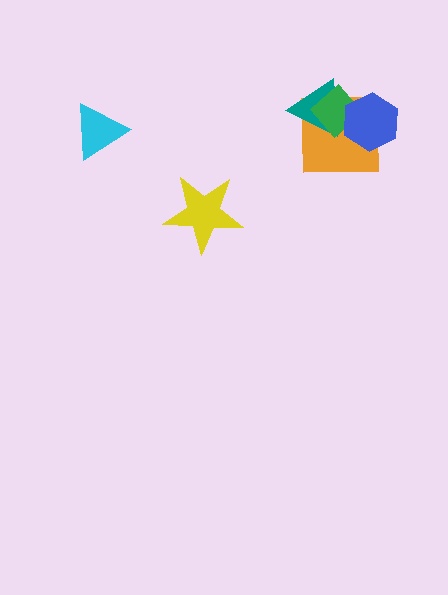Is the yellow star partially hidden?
No, no other shape covers it.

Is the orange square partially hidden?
Yes, it is partially covered by another shape.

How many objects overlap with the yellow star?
0 objects overlap with the yellow star.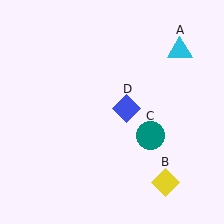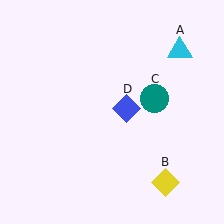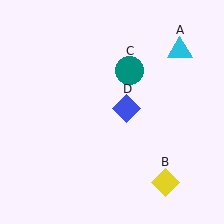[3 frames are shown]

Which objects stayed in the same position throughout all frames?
Cyan triangle (object A) and yellow diamond (object B) and blue diamond (object D) remained stationary.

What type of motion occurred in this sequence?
The teal circle (object C) rotated counterclockwise around the center of the scene.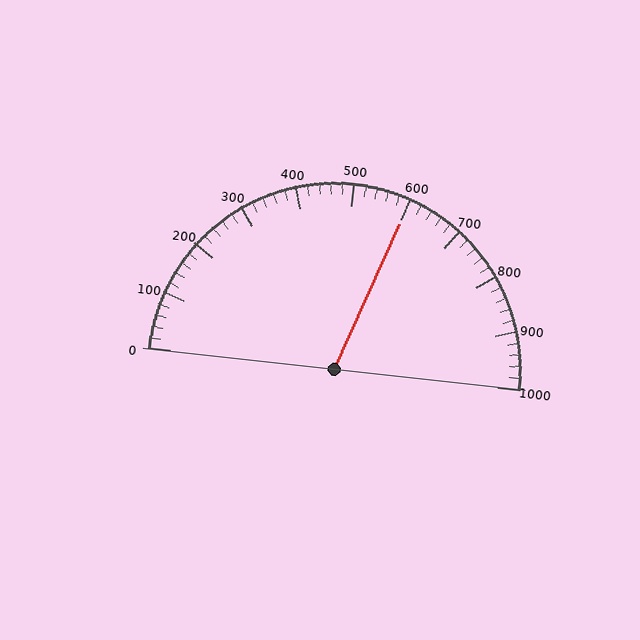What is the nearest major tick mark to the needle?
The nearest major tick mark is 600.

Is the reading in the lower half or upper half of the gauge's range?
The reading is in the upper half of the range (0 to 1000).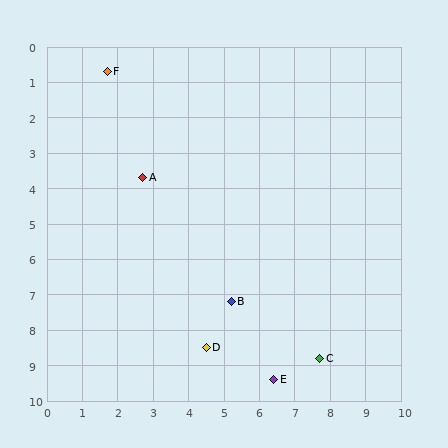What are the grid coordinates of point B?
Point B is at approximately (5.2, 7.2).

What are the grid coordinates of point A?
Point A is at approximately (2.7, 3.7).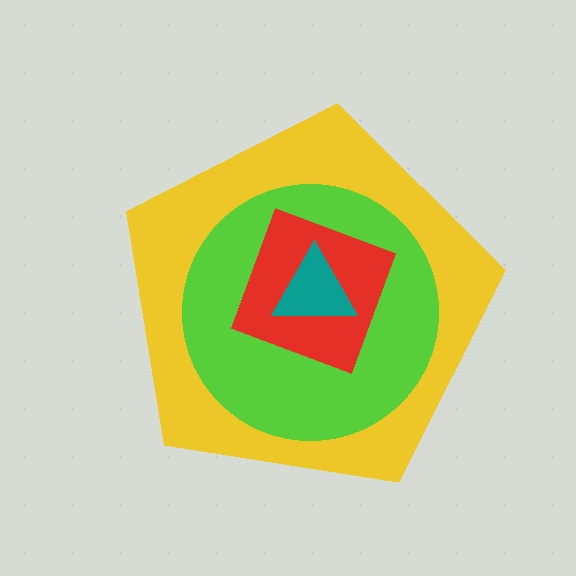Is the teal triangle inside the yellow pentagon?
Yes.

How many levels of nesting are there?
4.